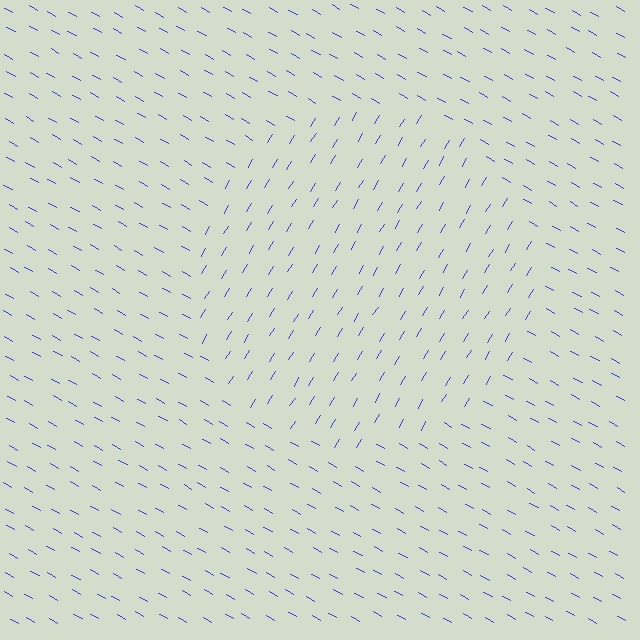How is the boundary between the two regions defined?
The boundary is defined purely by a change in line orientation (approximately 88 degrees difference). All lines are the same color and thickness.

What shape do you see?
I see a circle.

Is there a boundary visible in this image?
Yes, there is a texture boundary formed by a change in line orientation.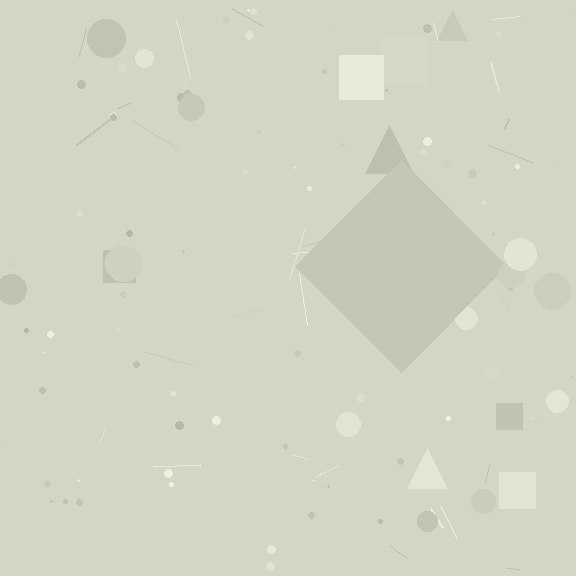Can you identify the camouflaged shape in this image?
The camouflaged shape is a diamond.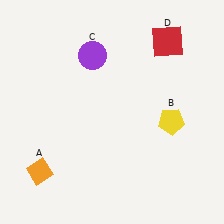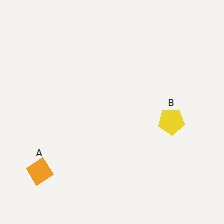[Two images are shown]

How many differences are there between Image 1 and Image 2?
There are 2 differences between the two images.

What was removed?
The red square (D), the purple circle (C) were removed in Image 2.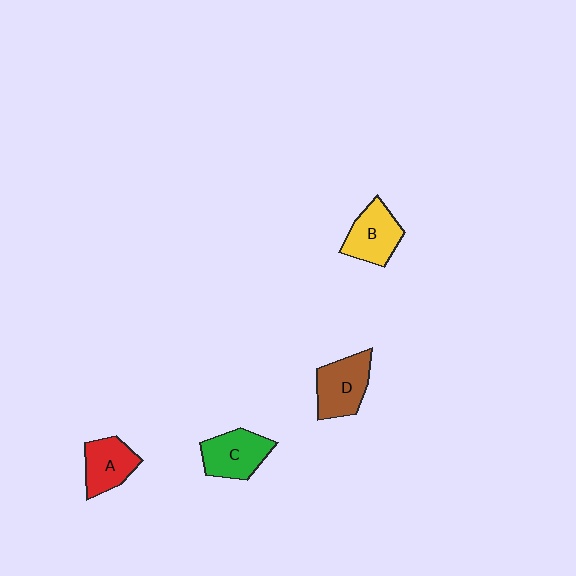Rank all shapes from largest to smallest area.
From largest to smallest: D (brown), C (green), B (yellow), A (red).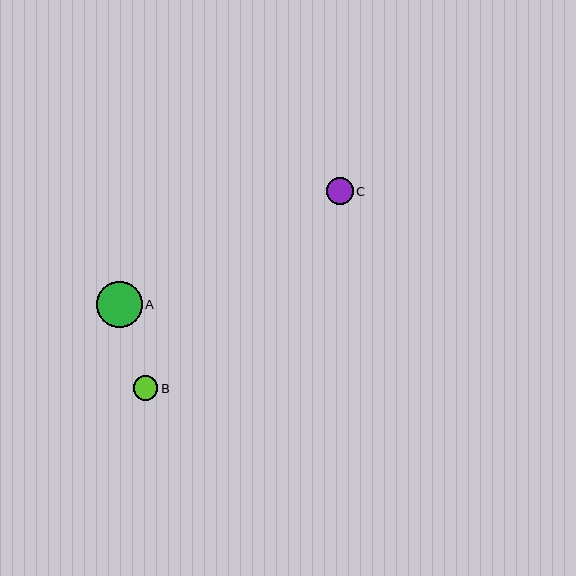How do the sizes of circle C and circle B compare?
Circle C and circle B are approximately the same size.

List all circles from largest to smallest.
From largest to smallest: A, C, B.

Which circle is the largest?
Circle A is the largest with a size of approximately 46 pixels.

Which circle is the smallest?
Circle B is the smallest with a size of approximately 25 pixels.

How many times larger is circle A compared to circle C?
Circle A is approximately 1.7 times the size of circle C.